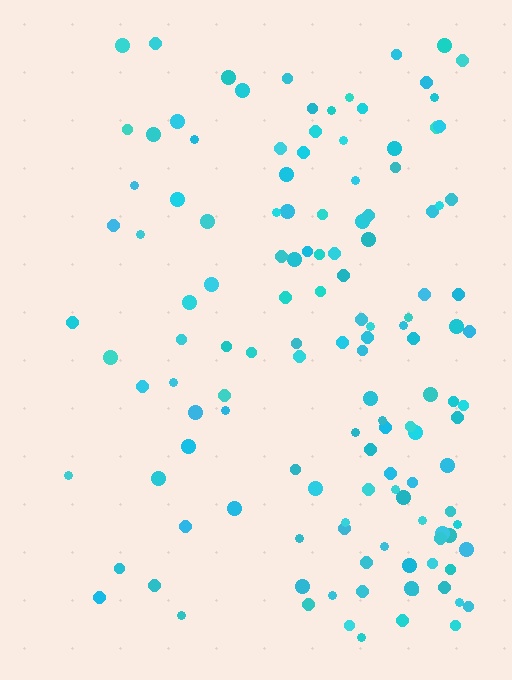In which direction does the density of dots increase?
From left to right, with the right side densest.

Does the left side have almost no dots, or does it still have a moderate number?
Still a moderate number, just noticeably fewer than the right.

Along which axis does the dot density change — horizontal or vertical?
Horizontal.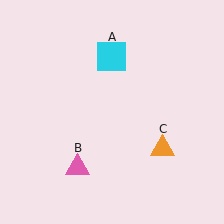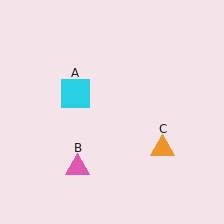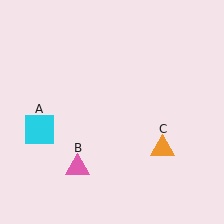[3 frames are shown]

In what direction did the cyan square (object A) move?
The cyan square (object A) moved down and to the left.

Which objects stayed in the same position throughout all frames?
Pink triangle (object B) and orange triangle (object C) remained stationary.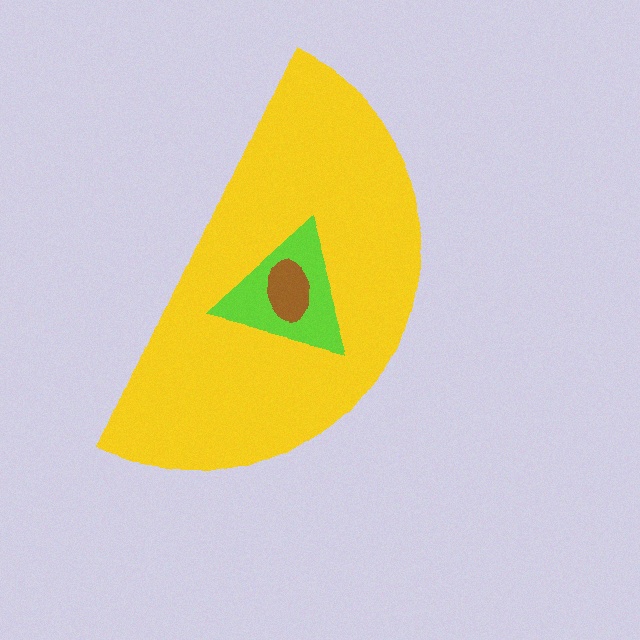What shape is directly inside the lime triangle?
The brown ellipse.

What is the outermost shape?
The yellow semicircle.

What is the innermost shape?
The brown ellipse.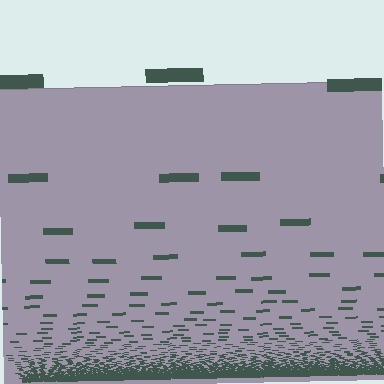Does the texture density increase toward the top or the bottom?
Density increases toward the bottom.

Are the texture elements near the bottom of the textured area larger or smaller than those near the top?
Smaller. The gradient is inverted — elements near the bottom are smaller and denser.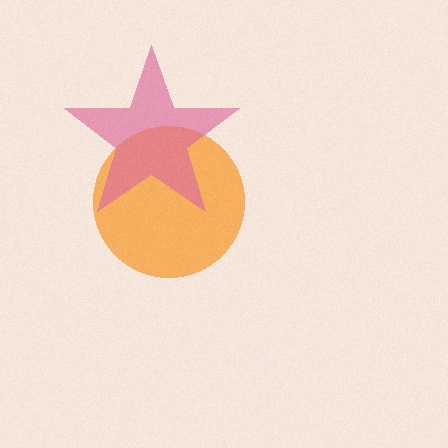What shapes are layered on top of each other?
The layered shapes are: an orange circle, a pink star.